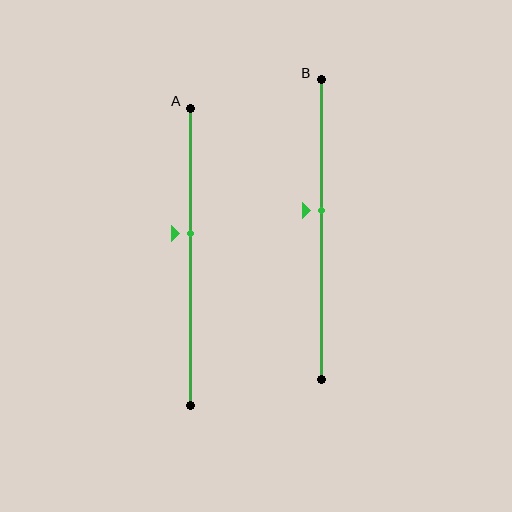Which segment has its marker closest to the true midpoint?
Segment B has its marker closest to the true midpoint.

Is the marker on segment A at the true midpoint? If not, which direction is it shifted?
No, the marker on segment A is shifted upward by about 8% of the segment length.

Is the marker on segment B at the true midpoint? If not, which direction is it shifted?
No, the marker on segment B is shifted upward by about 7% of the segment length.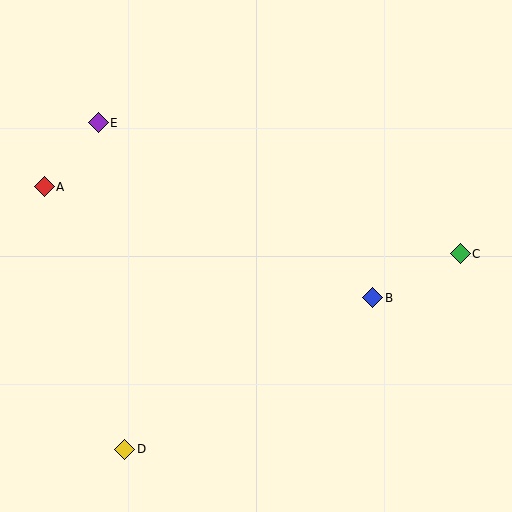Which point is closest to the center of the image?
Point B at (373, 298) is closest to the center.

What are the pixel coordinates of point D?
Point D is at (125, 449).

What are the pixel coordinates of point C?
Point C is at (460, 254).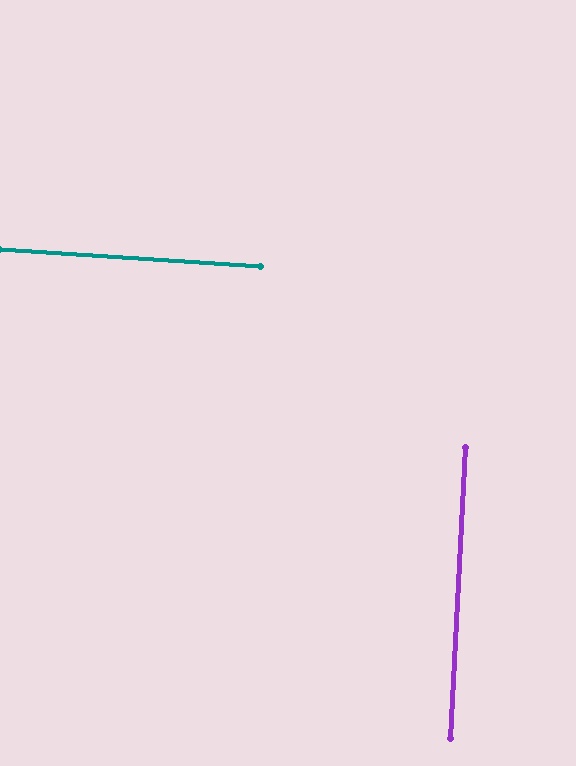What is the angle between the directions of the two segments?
Approximately 89 degrees.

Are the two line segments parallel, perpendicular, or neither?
Perpendicular — they meet at approximately 89°.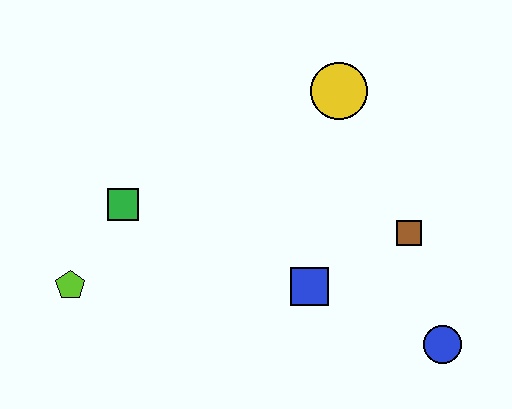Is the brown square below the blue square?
No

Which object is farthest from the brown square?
The lime pentagon is farthest from the brown square.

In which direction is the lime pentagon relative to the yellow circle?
The lime pentagon is to the left of the yellow circle.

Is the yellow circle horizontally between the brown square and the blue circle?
No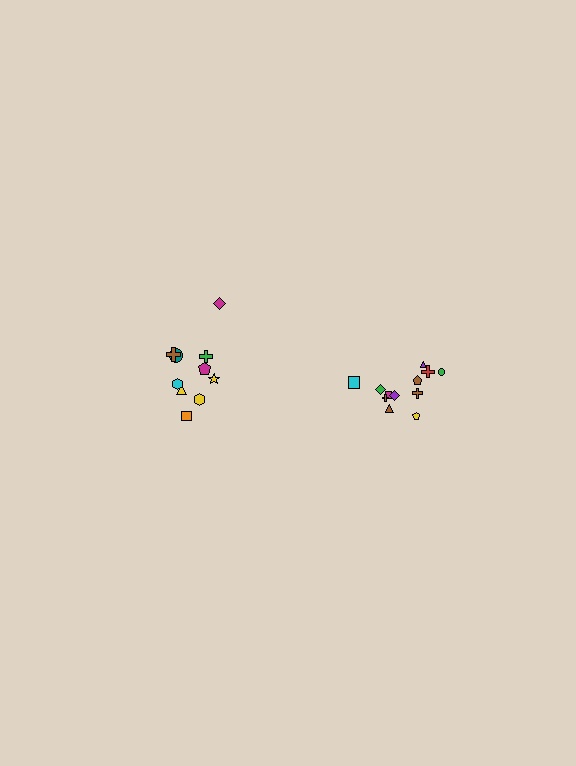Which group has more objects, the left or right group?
The right group.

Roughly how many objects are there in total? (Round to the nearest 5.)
Roughly 20 objects in total.